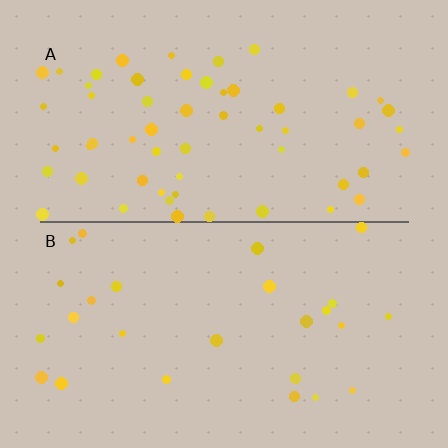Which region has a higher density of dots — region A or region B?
A (the top).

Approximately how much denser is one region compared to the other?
Approximately 2.2× — region A over region B.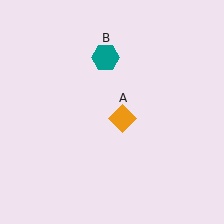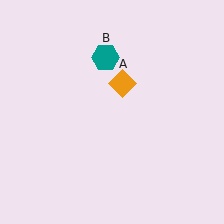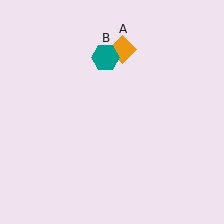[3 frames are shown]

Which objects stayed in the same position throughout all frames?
Teal hexagon (object B) remained stationary.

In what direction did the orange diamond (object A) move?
The orange diamond (object A) moved up.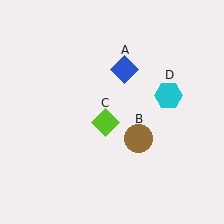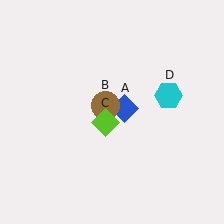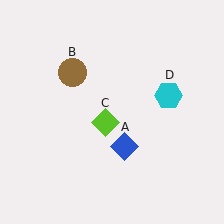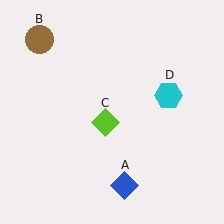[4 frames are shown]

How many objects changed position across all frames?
2 objects changed position: blue diamond (object A), brown circle (object B).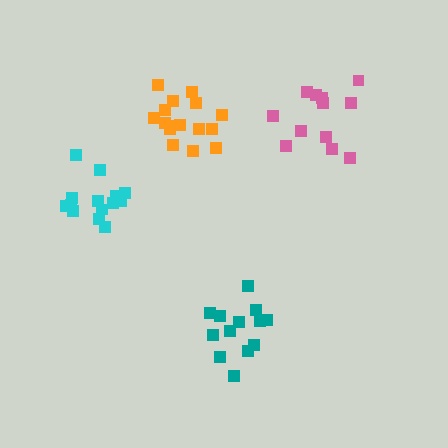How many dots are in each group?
Group 1: 13 dots, Group 2: 16 dots, Group 3: 12 dots, Group 4: 15 dots (56 total).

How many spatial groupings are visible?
There are 4 spatial groupings.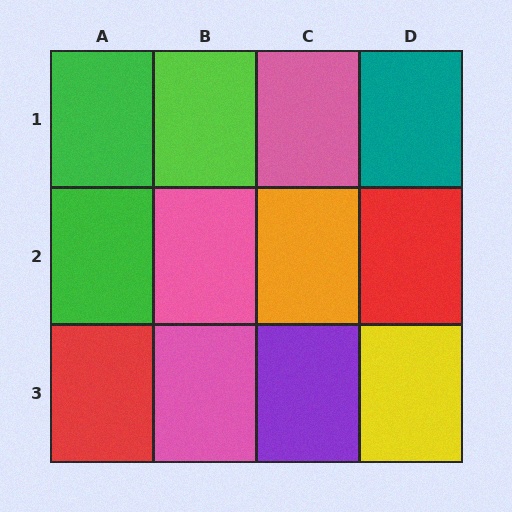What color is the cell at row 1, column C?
Pink.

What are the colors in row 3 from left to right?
Red, pink, purple, yellow.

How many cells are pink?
3 cells are pink.